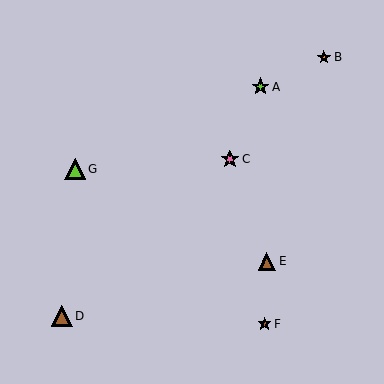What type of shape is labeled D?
Shape D is a brown triangle.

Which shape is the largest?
The brown triangle (labeled D) is the largest.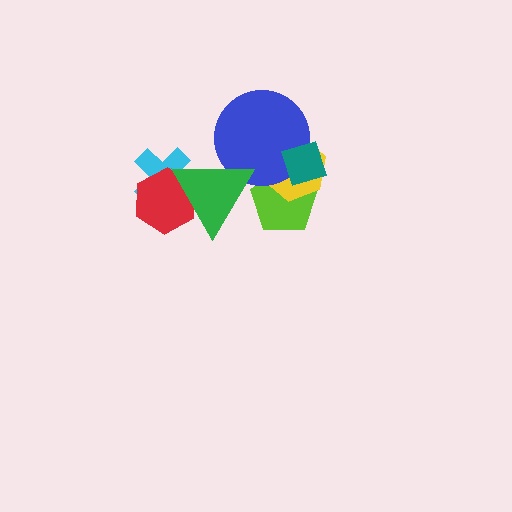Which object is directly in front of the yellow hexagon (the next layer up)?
The blue circle is directly in front of the yellow hexagon.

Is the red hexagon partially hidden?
Yes, it is partially covered by another shape.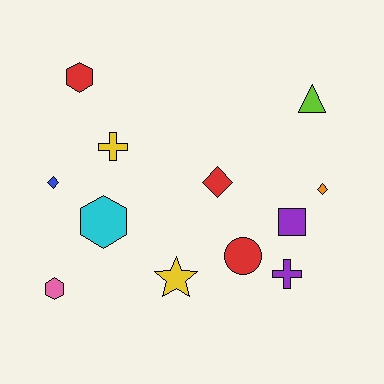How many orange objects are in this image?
There is 1 orange object.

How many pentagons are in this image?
There are no pentagons.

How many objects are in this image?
There are 12 objects.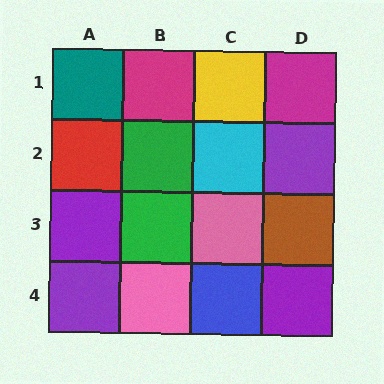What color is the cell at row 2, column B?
Green.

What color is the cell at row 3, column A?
Purple.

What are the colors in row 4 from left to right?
Purple, pink, blue, purple.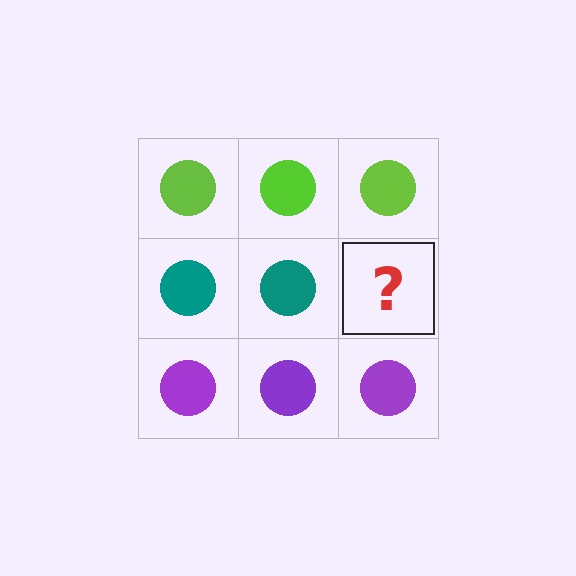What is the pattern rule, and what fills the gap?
The rule is that each row has a consistent color. The gap should be filled with a teal circle.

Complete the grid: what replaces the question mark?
The question mark should be replaced with a teal circle.